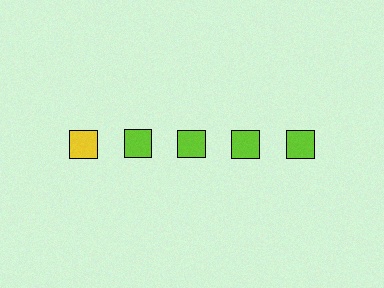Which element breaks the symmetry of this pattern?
The yellow square in the top row, leftmost column breaks the symmetry. All other shapes are lime squares.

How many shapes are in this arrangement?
There are 5 shapes arranged in a grid pattern.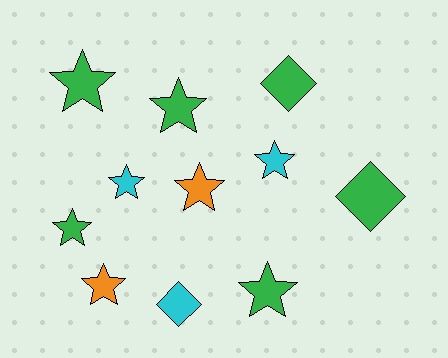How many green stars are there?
There are 4 green stars.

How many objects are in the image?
There are 11 objects.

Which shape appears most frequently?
Star, with 8 objects.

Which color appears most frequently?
Green, with 6 objects.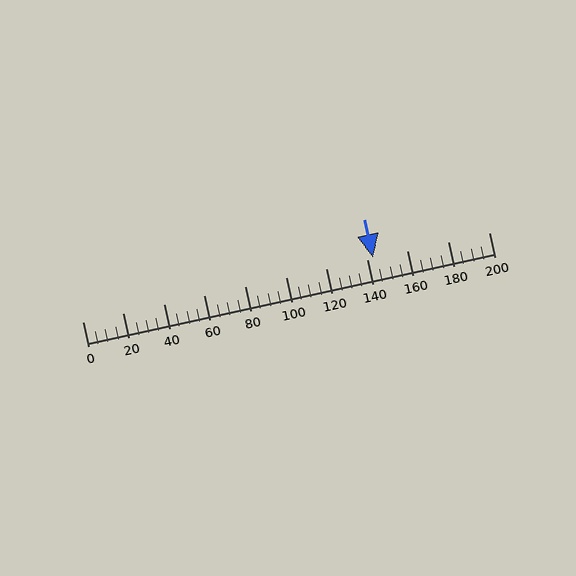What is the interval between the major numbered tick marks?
The major tick marks are spaced 20 units apart.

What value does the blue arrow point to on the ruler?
The blue arrow points to approximately 143.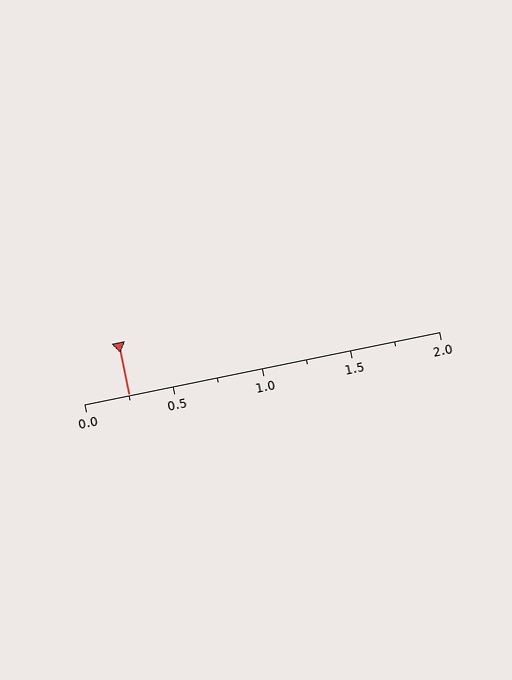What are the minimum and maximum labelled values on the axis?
The axis runs from 0.0 to 2.0.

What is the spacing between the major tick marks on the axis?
The major ticks are spaced 0.5 apart.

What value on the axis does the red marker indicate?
The marker indicates approximately 0.25.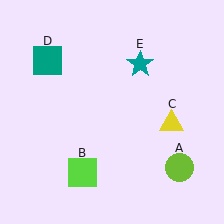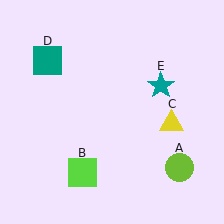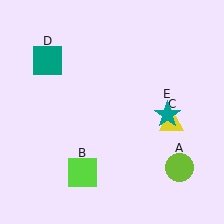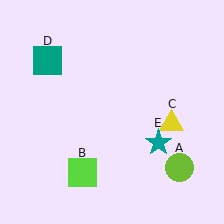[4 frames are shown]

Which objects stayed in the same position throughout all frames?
Lime circle (object A) and lime square (object B) and yellow triangle (object C) and teal square (object D) remained stationary.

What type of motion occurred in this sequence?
The teal star (object E) rotated clockwise around the center of the scene.